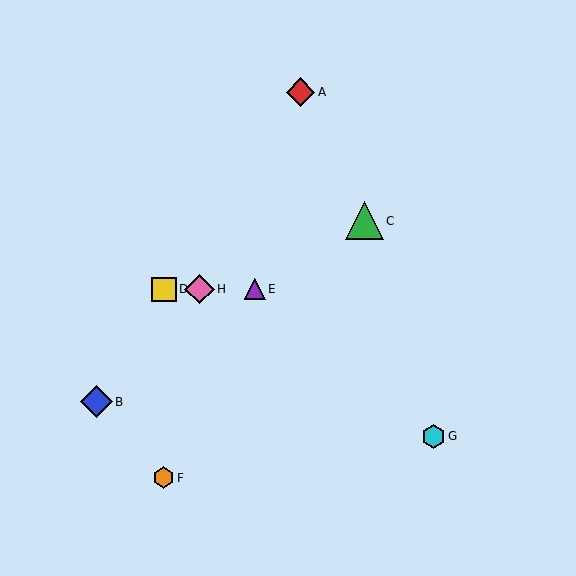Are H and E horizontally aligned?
Yes, both are at y≈289.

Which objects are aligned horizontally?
Objects D, E, H are aligned horizontally.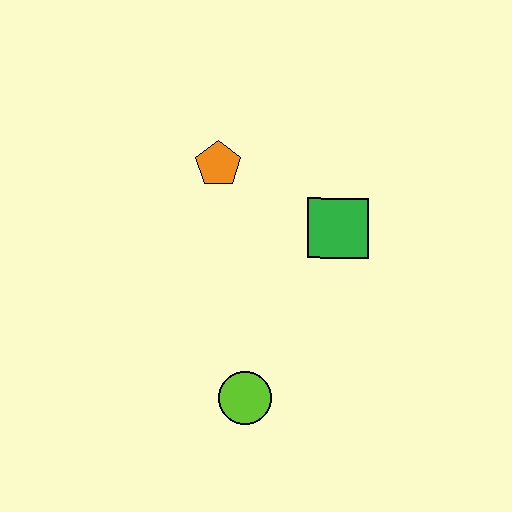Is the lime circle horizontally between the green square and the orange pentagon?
Yes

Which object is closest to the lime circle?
The green square is closest to the lime circle.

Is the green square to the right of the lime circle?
Yes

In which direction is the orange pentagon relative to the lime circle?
The orange pentagon is above the lime circle.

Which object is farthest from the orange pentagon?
The lime circle is farthest from the orange pentagon.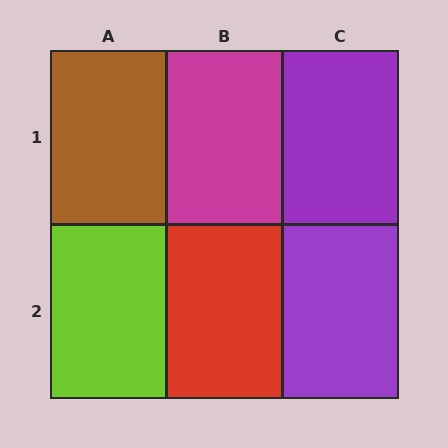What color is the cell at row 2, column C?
Purple.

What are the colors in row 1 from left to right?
Brown, magenta, purple.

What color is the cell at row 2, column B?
Red.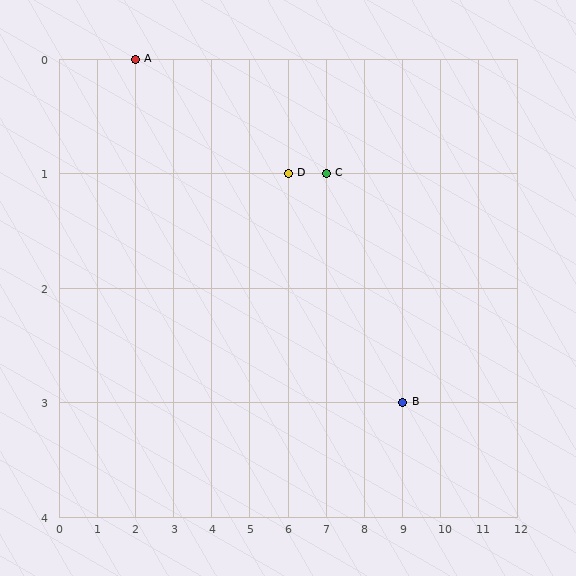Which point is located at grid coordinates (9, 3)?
Point B is at (9, 3).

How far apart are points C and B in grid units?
Points C and B are 2 columns and 2 rows apart (about 2.8 grid units diagonally).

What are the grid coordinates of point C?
Point C is at grid coordinates (7, 1).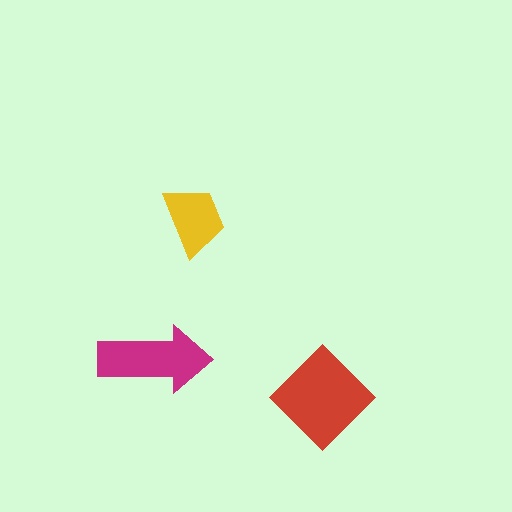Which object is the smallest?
The yellow trapezoid.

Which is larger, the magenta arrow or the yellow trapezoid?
The magenta arrow.